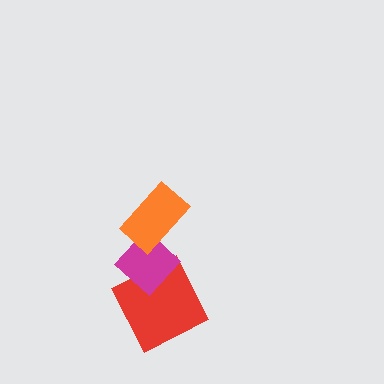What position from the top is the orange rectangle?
The orange rectangle is 1st from the top.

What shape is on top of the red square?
The magenta diamond is on top of the red square.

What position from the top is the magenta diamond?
The magenta diamond is 2nd from the top.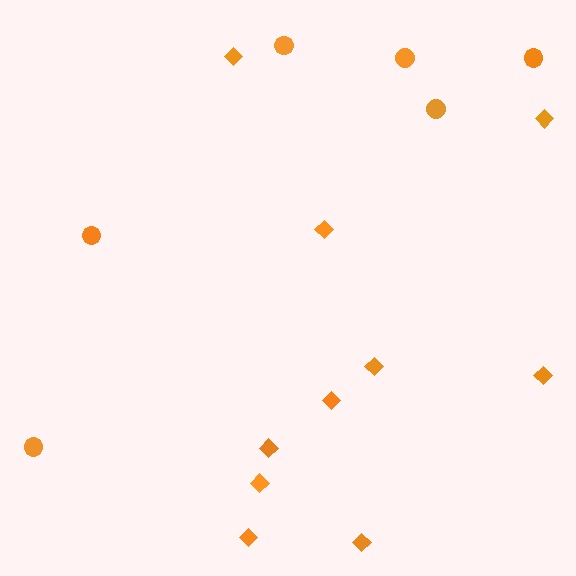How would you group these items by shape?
There are 2 groups: one group of diamonds (10) and one group of circles (6).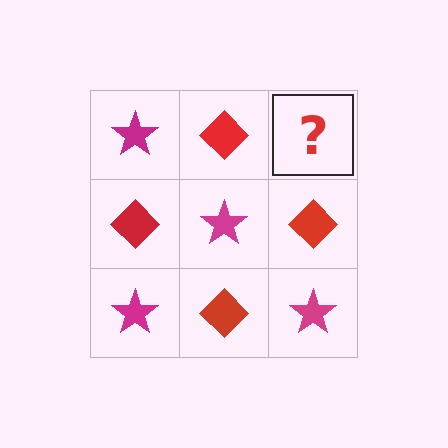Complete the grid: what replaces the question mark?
The question mark should be replaced with a magenta star.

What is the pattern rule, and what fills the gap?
The rule is that it alternates magenta star and red diamond in a checkerboard pattern. The gap should be filled with a magenta star.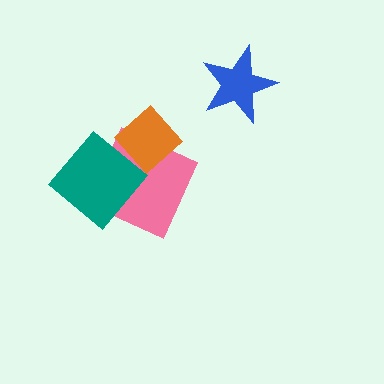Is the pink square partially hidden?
Yes, it is partially covered by another shape.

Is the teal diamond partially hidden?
Yes, it is partially covered by another shape.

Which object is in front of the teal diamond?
The orange diamond is in front of the teal diamond.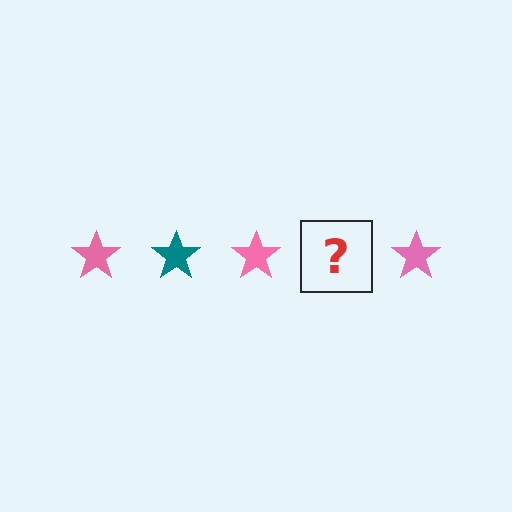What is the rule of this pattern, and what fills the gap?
The rule is that the pattern cycles through pink, teal stars. The gap should be filled with a teal star.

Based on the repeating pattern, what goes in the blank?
The blank should be a teal star.